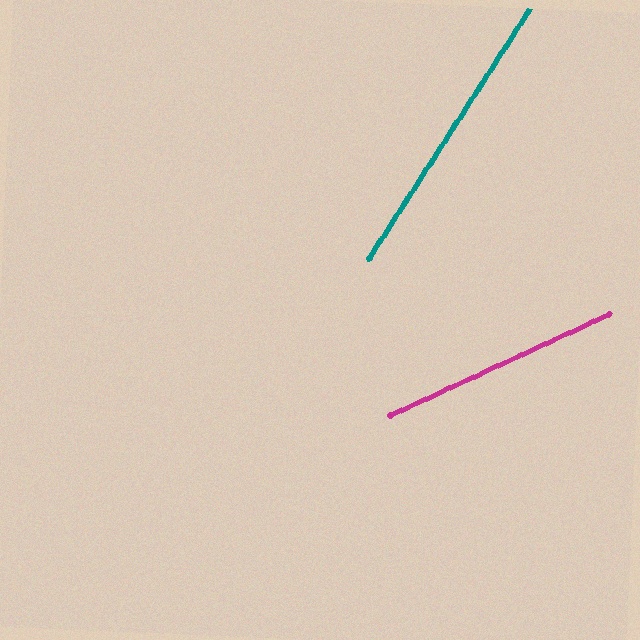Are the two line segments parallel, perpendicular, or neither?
Neither parallel nor perpendicular — they differ by about 32°.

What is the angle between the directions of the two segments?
Approximately 32 degrees.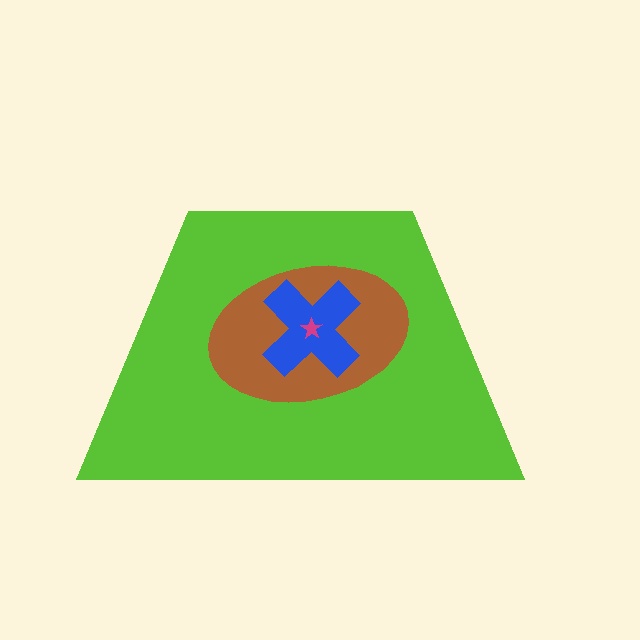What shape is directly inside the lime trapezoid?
The brown ellipse.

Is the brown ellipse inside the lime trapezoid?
Yes.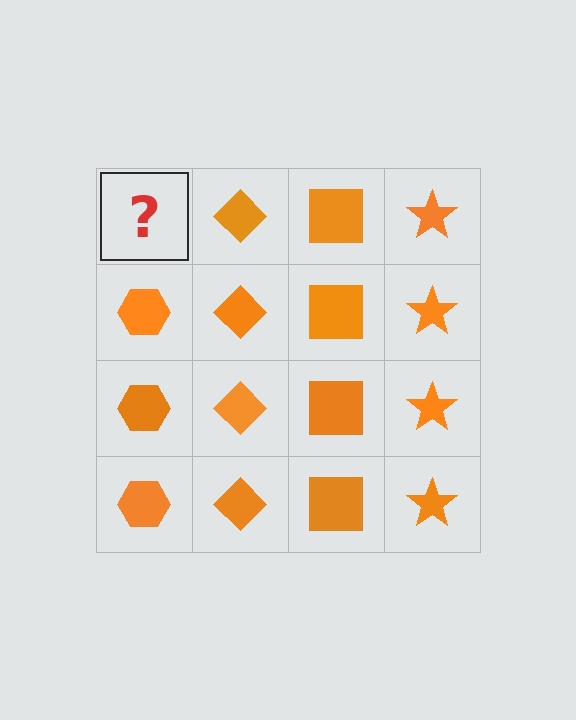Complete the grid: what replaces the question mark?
The question mark should be replaced with an orange hexagon.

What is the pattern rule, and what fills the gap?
The rule is that each column has a consistent shape. The gap should be filled with an orange hexagon.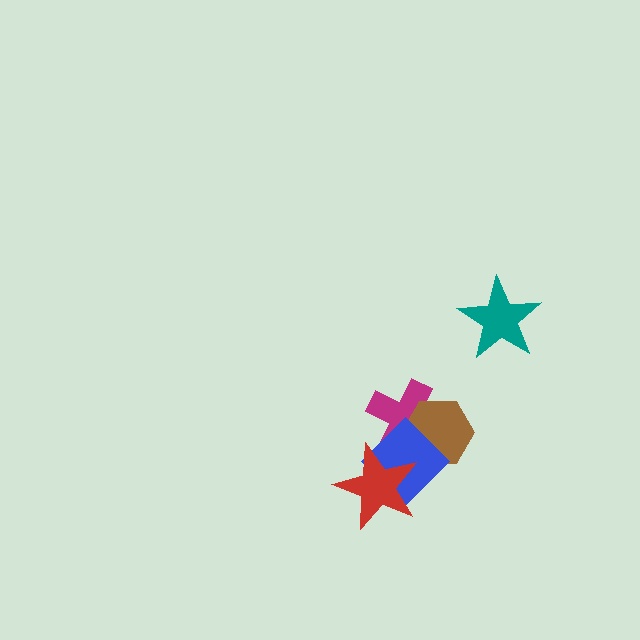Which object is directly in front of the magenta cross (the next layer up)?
The brown hexagon is directly in front of the magenta cross.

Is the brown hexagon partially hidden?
Yes, it is partially covered by another shape.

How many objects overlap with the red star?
2 objects overlap with the red star.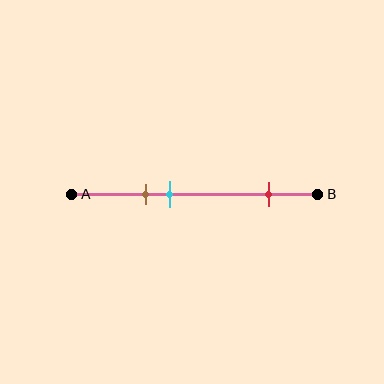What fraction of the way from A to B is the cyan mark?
The cyan mark is approximately 40% (0.4) of the way from A to B.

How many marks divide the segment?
There are 3 marks dividing the segment.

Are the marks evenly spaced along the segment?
No, the marks are not evenly spaced.